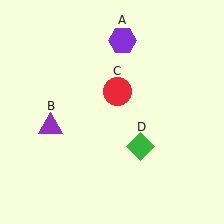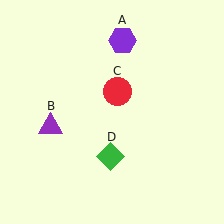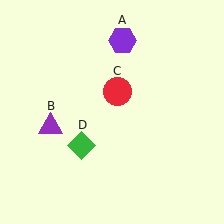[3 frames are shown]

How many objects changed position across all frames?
1 object changed position: green diamond (object D).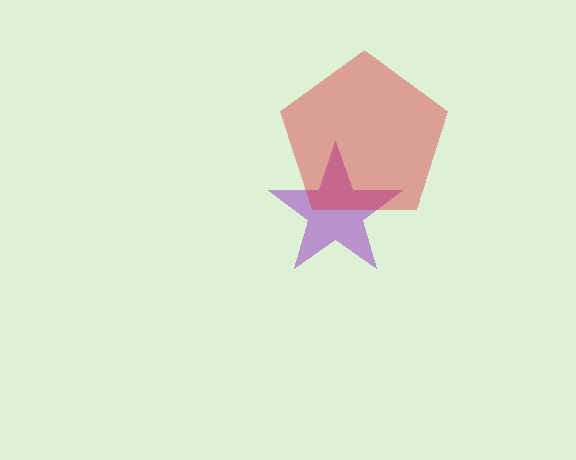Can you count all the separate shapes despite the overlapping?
Yes, there are 2 separate shapes.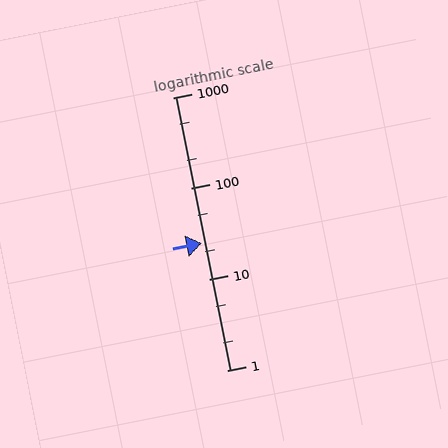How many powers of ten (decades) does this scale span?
The scale spans 3 decades, from 1 to 1000.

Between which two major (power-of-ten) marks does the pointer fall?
The pointer is between 10 and 100.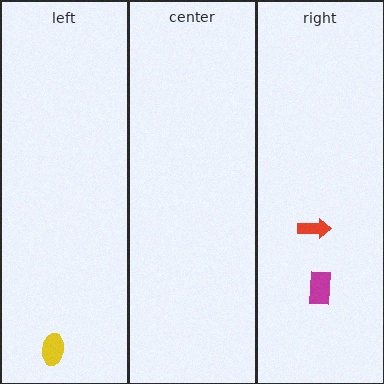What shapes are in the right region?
The red arrow, the magenta rectangle.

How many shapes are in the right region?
2.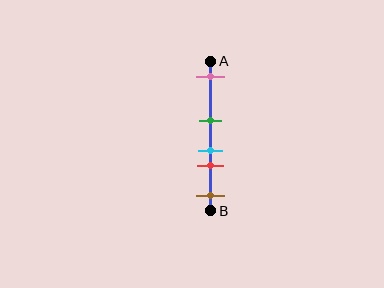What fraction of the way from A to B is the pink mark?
The pink mark is approximately 10% (0.1) of the way from A to B.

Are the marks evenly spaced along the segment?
No, the marks are not evenly spaced.